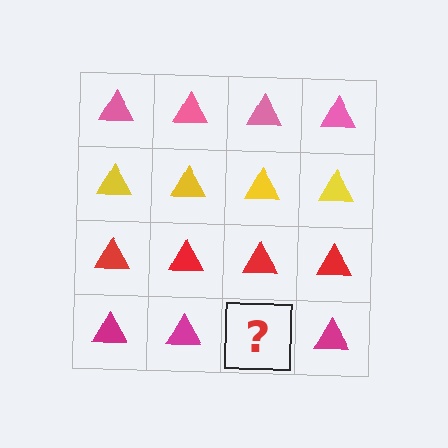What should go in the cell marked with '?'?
The missing cell should contain a magenta triangle.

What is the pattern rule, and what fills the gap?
The rule is that each row has a consistent color. The gap should be filled with a magenta triangle.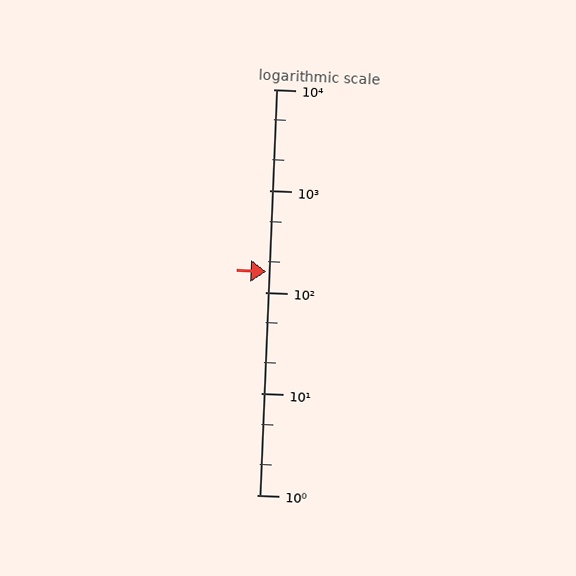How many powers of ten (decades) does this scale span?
The scale spans 4 decades, from 1 to 10000.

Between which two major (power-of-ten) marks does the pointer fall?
The pointer is between 100 and 1000.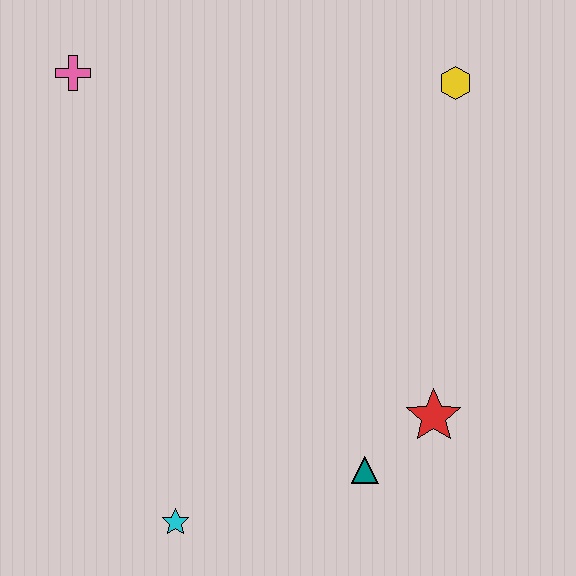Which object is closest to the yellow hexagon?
The red star is closest to the yellow hexagon.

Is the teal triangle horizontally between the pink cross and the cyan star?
No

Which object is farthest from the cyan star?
The yellow hexagon is farthest from the cyan star.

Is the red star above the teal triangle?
Yes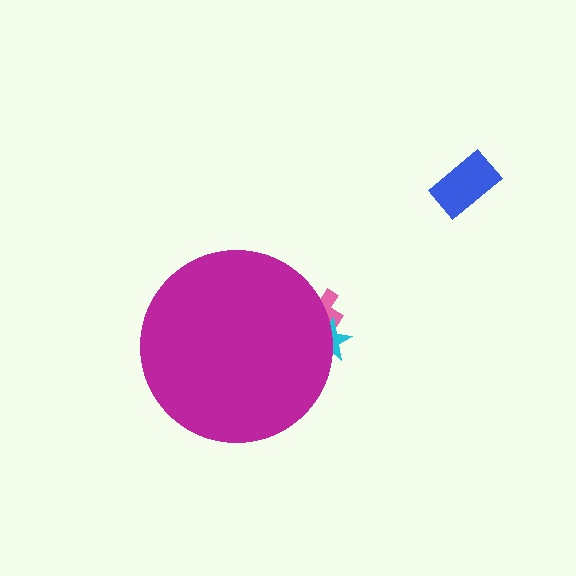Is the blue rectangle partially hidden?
No, the blue rectangle is fully visible.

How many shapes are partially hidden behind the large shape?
2 shapes are partially hidden.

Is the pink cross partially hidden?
Yes, the pink cross is partially hidden behind the magenta circle.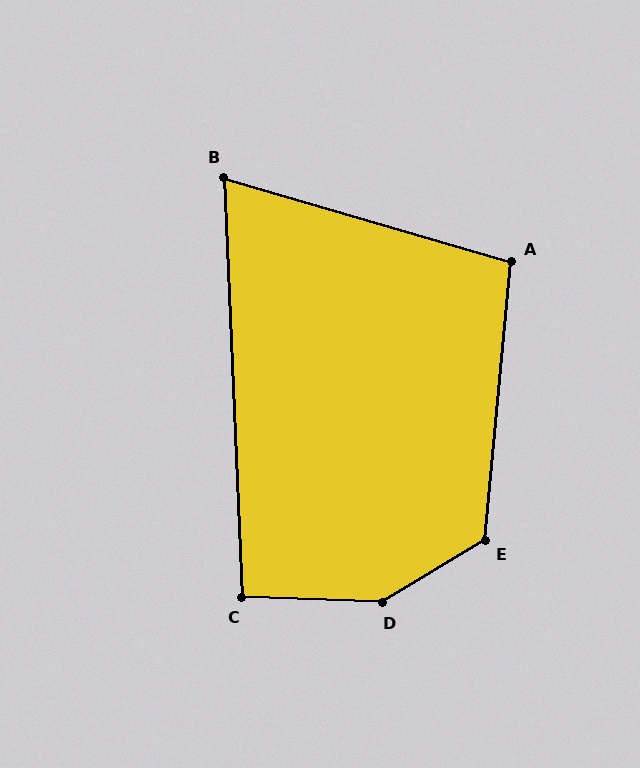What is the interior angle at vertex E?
Approximately 127 degrees (obtuse).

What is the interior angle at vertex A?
Approximately 101 degrees (obtuse).